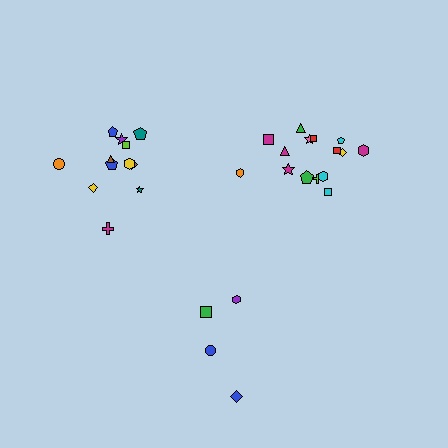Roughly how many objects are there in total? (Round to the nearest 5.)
Roughly 30 objects in total.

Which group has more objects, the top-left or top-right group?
The top-right group.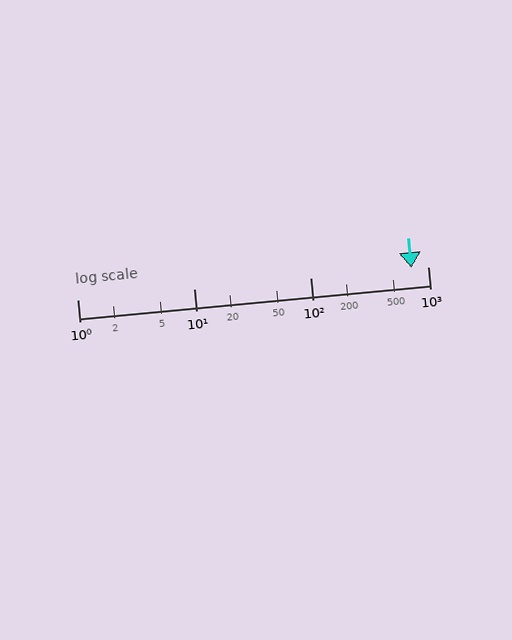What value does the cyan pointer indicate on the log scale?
The pointer indicates approximately 730.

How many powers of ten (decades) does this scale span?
The scale spans 3 decades, from 1 to 1000.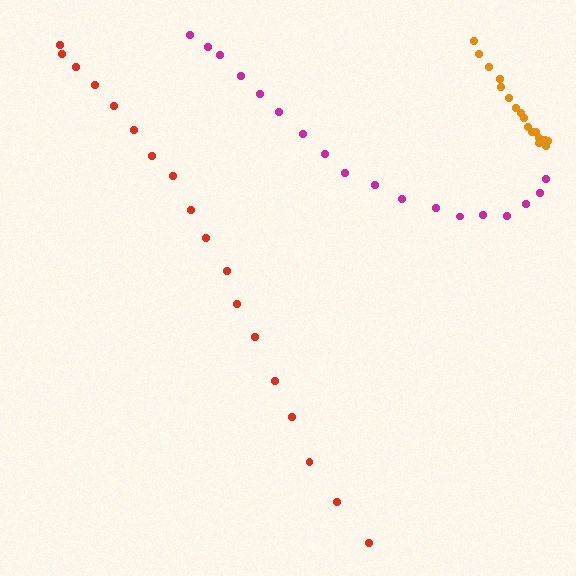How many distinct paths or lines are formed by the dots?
There are 3 distinct paths.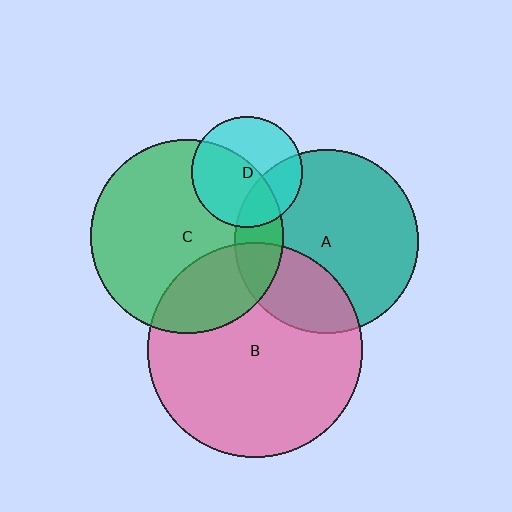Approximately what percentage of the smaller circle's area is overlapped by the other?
Approximately 30%.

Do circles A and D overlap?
Yes.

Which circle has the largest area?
Circle B (pink).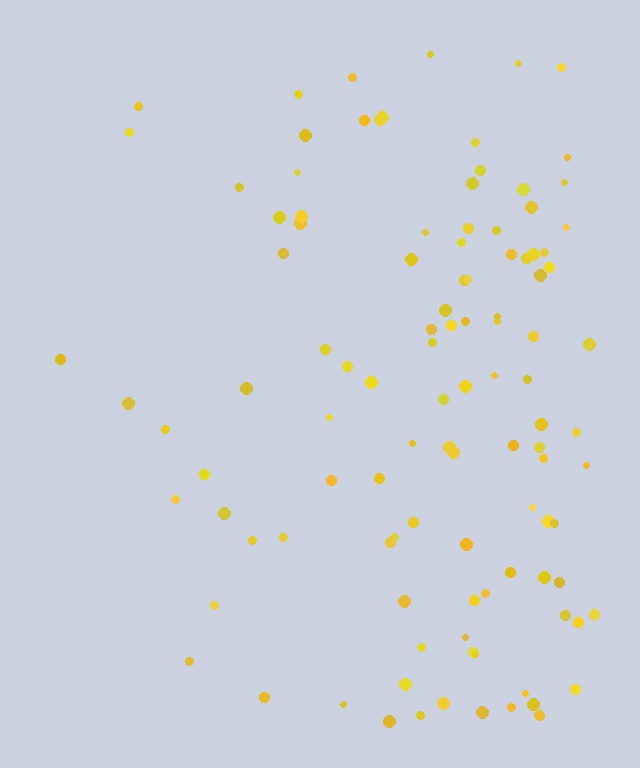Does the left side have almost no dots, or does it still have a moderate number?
Still a moderate number, just noticeably fewer than the right.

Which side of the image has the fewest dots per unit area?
The left.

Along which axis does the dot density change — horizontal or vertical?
Horizontal.